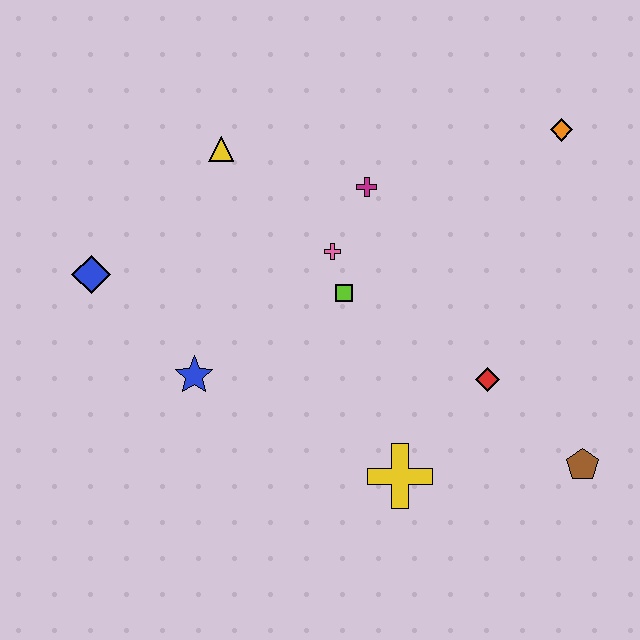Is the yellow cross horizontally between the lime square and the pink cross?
No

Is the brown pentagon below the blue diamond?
Yes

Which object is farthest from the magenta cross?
The brown pentagon is farthest from the magenta cross.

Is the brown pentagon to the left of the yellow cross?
No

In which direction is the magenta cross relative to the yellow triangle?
The magenta cross is to the right of the yellow triangle.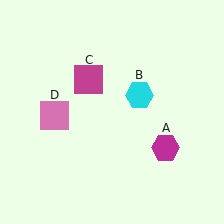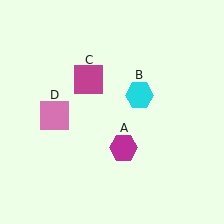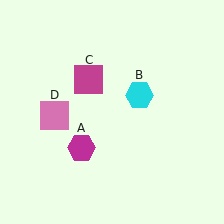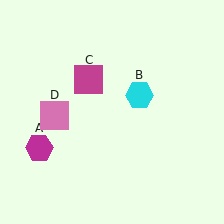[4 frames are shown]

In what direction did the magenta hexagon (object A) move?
The magenta hexagon (object A) moved left.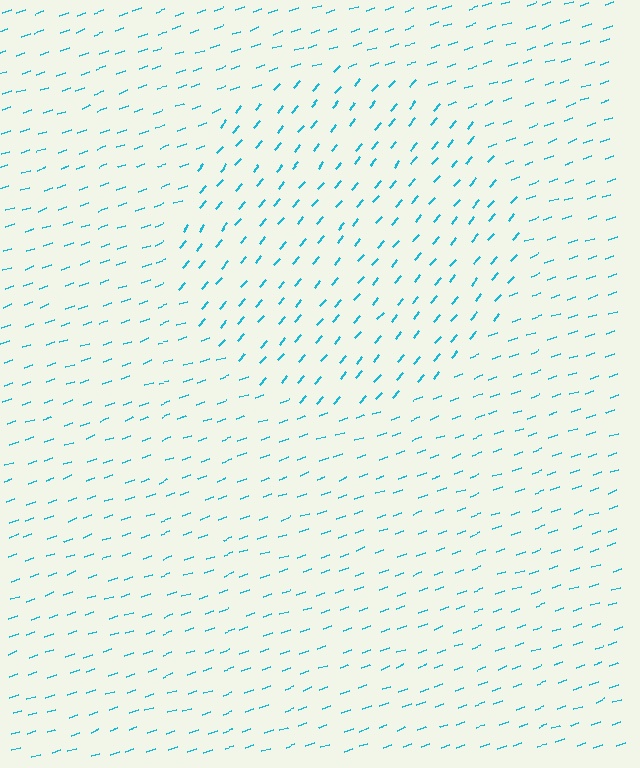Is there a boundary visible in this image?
Yes, there is a texture boundary formed by a change in line orientation.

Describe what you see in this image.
The image is filled with small cyan line segments. A circle region in the image has lines oriented differently from the surrounding lines, creating a visible texture boundary.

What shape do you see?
I see a circle.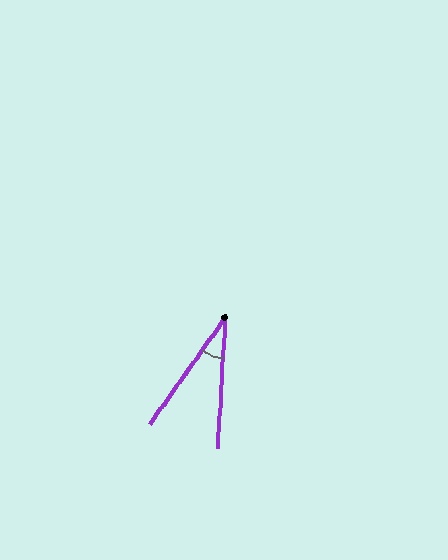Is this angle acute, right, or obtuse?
It is acute.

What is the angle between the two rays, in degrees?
Approximately 32 degrees.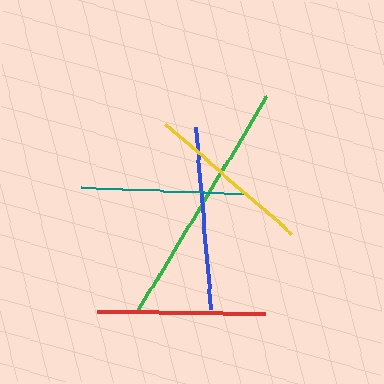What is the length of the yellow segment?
The yellow segment is approximately 167 pixels long.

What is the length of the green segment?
The green segment is approximately 251 pixels long.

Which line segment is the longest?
The green line is the longest at approximately 251 pixels.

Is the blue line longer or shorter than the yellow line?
The blue line is longer than the yellow line.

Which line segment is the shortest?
The teal line is the shortest at approximately 164 pixels.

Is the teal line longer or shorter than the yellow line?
The yellow line is longer than the teal line.